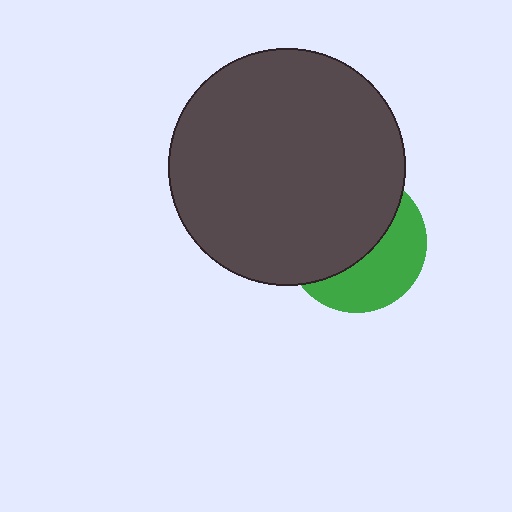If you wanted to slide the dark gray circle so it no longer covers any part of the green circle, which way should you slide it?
Slide it toward the upper-left — that is the most direct way to separate the two shapes.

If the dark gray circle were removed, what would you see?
You would see the complete green circle.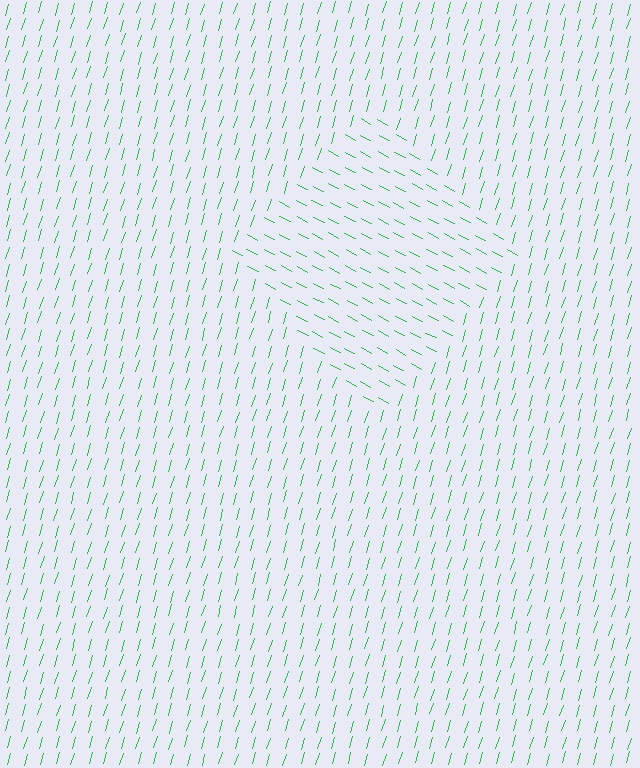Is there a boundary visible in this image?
Yes, there is a texture boundary formed by a change in line orientation.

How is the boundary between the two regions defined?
The boundary is defined purely by a change in line orientation (approximately 79 degrees difference). All lines are the same color and thickness.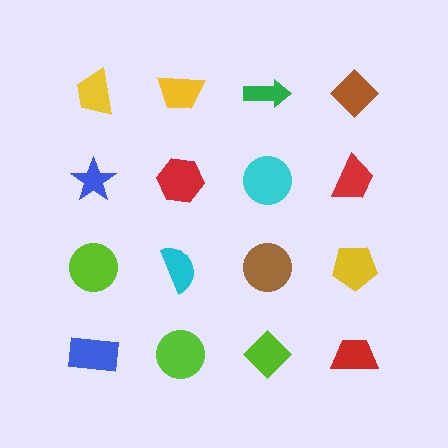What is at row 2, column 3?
A cyan circle.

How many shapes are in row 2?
4 shapes.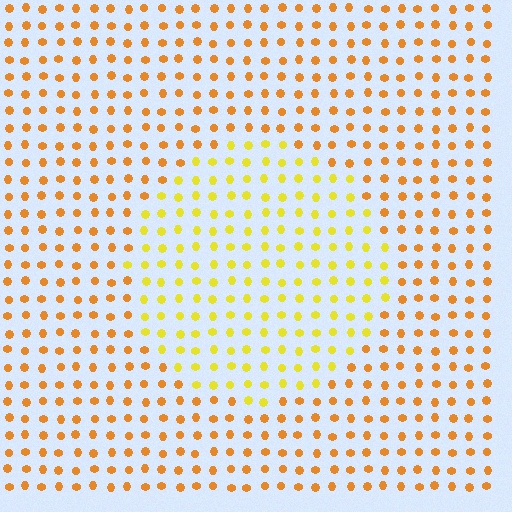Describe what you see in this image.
The image is filled with small orange elements in a uniform arrangement. A circle-shaped region is visible where the elements are tinted to a slightly different hue, forming a subtle color boundary.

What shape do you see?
I see a circle.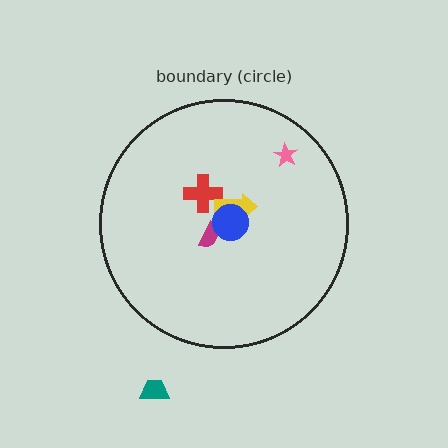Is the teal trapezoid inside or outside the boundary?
Outside.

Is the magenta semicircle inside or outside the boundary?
Inside.